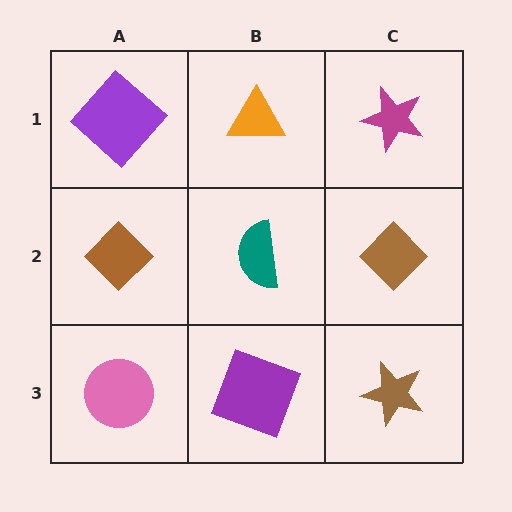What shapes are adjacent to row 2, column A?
A purple diamond (row 1, column A), a pink circle (row 3, column A), a teal semicircle (row 2, column B).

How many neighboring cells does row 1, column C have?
2.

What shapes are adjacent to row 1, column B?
A teal semicircle (row 2, column B), a purple diamond (row 1, column A), a magenta star (row 1, column C).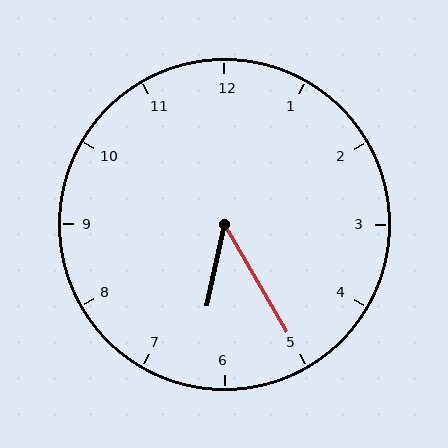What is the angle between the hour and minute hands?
Approximately 42 degrees.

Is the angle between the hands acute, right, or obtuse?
It is acute.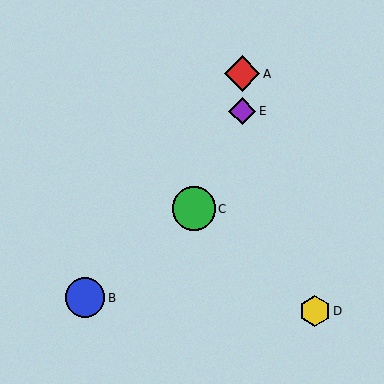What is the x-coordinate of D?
Object D is at x≈315.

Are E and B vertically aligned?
No, E is at x≈242 and B is at x≈85.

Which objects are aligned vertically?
Objects A, E are aligned vertically.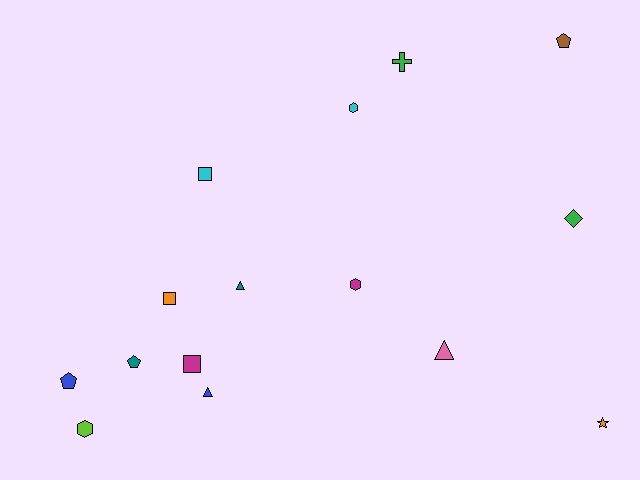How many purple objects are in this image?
There are no purple objects.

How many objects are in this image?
There are 15 objects.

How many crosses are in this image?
There is 1 cross.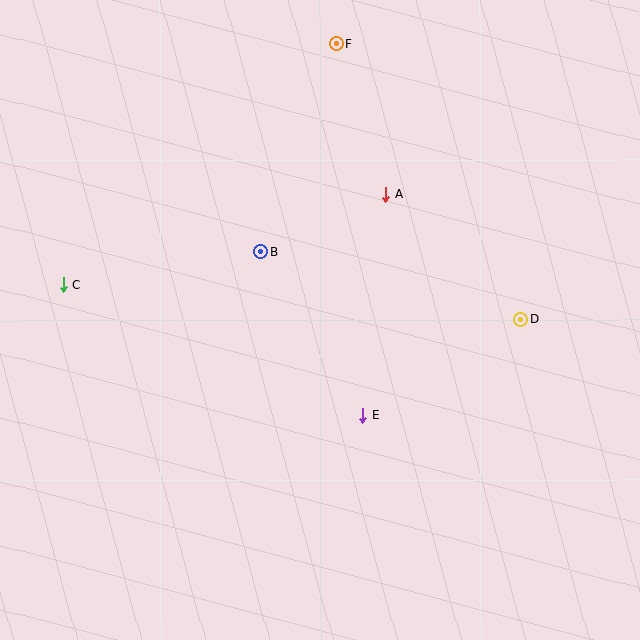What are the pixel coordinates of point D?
Point D is at (521, 319).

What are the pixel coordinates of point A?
Point A is at (385, 194).